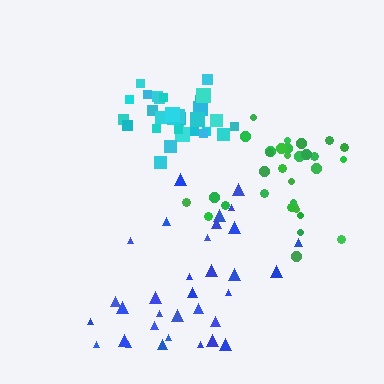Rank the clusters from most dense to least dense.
cyan, green, blue.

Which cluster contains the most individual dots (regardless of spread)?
Blue (33).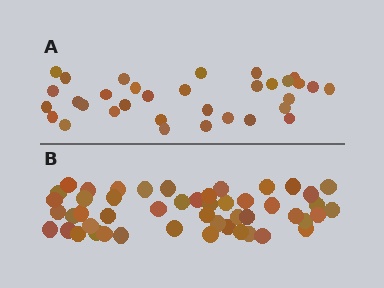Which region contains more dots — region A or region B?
Region B (the bottom region) has more dots.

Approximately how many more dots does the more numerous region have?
Region B has approximately 15 more dots than region A.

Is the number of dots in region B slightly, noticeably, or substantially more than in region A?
Region B has substantially more. The ratio is roughly 1.5 to 1.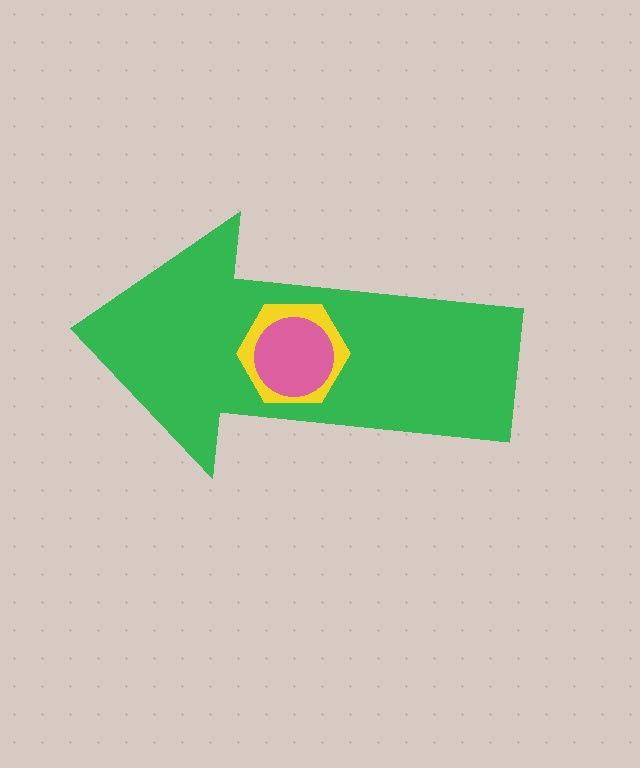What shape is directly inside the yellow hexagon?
The pink circle.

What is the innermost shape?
The pink circle.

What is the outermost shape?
The green arrow.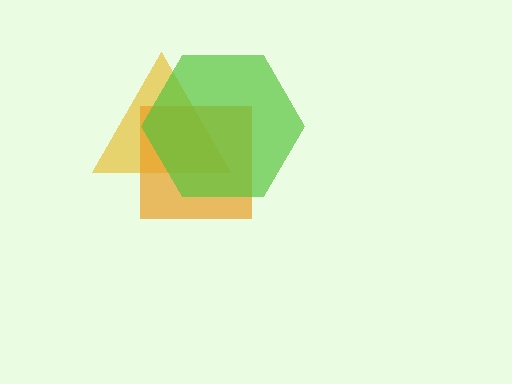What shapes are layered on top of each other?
The layered shapes are: a yellow triangle, an orange square, a lime hexagon.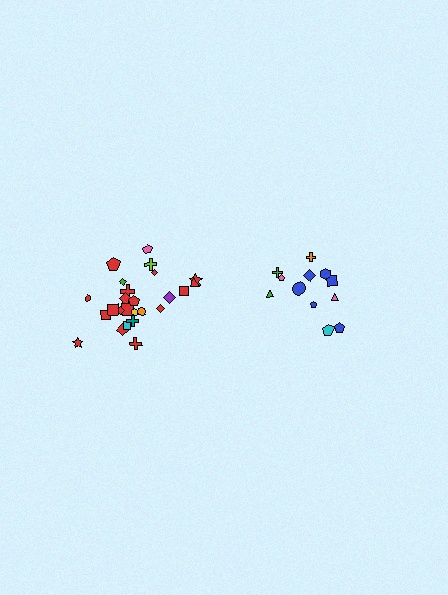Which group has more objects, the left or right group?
The left group.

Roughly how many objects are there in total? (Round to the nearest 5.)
Roughly 35 objects in total.